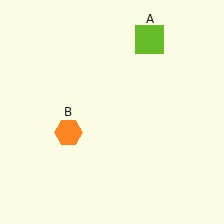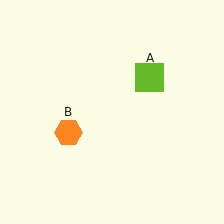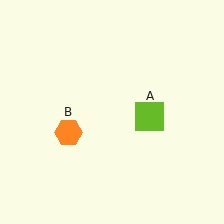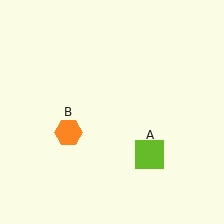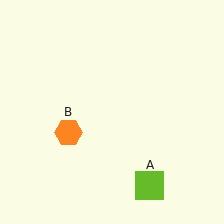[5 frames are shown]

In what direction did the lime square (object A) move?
The lime square (object A) moved down.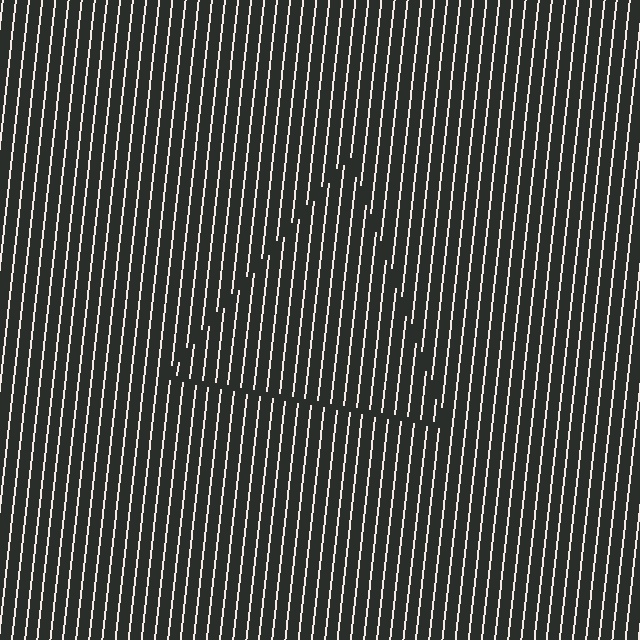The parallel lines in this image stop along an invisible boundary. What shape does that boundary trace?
An illusory triangle. The interior of the shape contains the same grating, shifted by half a period — the contour is defined by the phase discontinuity where line-ends from the inner and outer gratings abut.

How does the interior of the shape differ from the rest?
The interior of the shape contains the same grating, shifted by half a period — the contour is defined by the phase discontinuity where line-ends from the inner and outer gratings abut.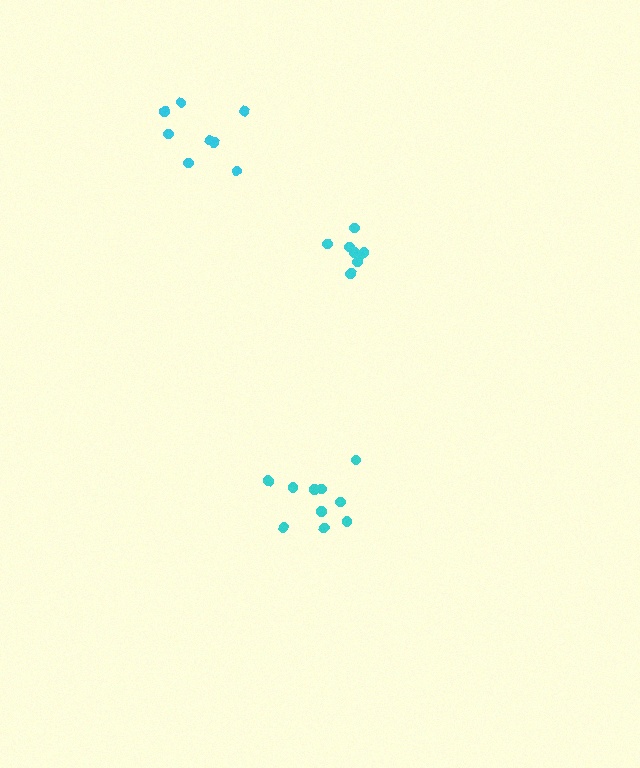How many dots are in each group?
Group 1: 8 dots, Group 2: 10 dots, Group 3: 8 dots (26 total).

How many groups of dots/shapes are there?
There are 3 groups.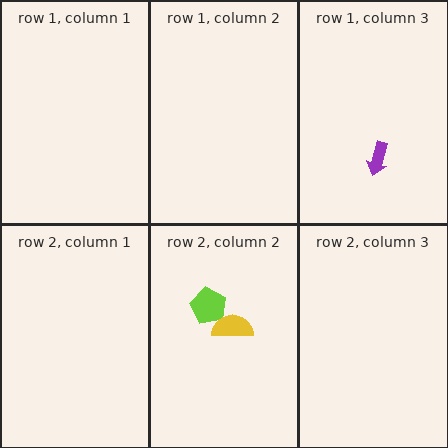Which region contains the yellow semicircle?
The row 2, column 2 region.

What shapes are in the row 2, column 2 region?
The lime pentagon, the yellow semicircle.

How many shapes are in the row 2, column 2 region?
2.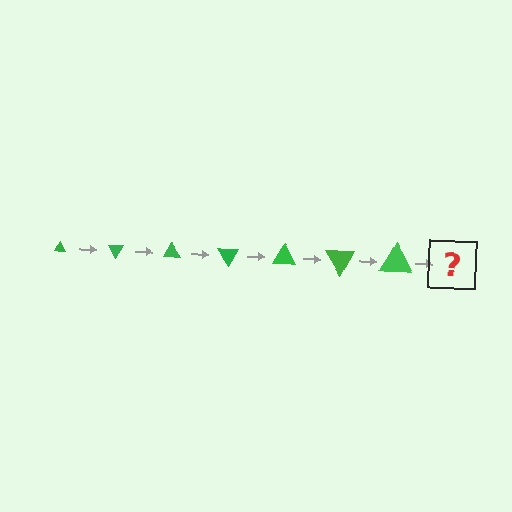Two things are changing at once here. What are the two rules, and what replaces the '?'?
The two rules are that the triangle grows larger each step and it rotates 60 degrees each step. The '?' should be a triangle, larger than the previous one and rotated 420 degrees from the start.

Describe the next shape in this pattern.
It should be a triangle, larger than the previous one and rotated 420 degrees from the start.